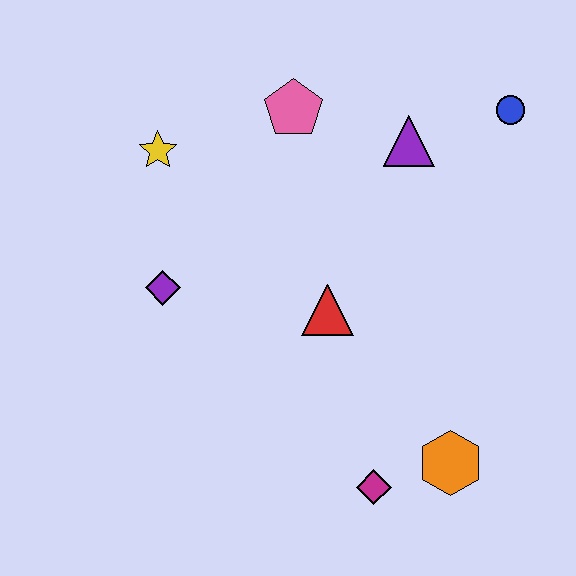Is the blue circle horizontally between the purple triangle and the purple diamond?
No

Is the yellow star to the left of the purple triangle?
Yes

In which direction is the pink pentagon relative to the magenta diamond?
The pink pentagon is above the magenta diamond.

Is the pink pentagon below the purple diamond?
No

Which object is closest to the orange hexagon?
The magenta diamond is closest to the orange hexagon.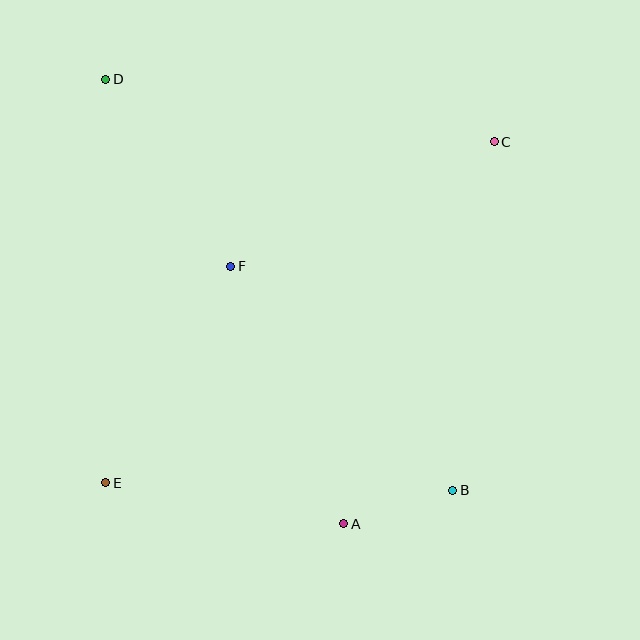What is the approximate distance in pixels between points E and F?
The distance between E and F is approximately 250 pixels.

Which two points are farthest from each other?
Points B and D are farthest from each other.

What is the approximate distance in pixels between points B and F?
The distance between B and F is approximately 315 pixels.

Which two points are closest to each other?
Points A and B are closest to each other.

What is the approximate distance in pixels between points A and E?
The distance between A and E is approximately 242 pixels.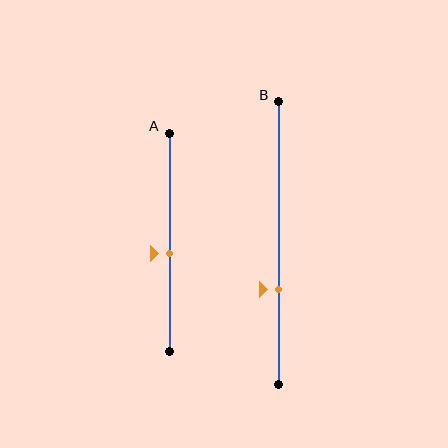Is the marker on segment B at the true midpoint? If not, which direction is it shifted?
No, the marker on segment B is shifted downward by about 16% of the segment length.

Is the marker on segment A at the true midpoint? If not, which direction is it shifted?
No, the marker on segment A is shifted downward by about 5% of the segment length.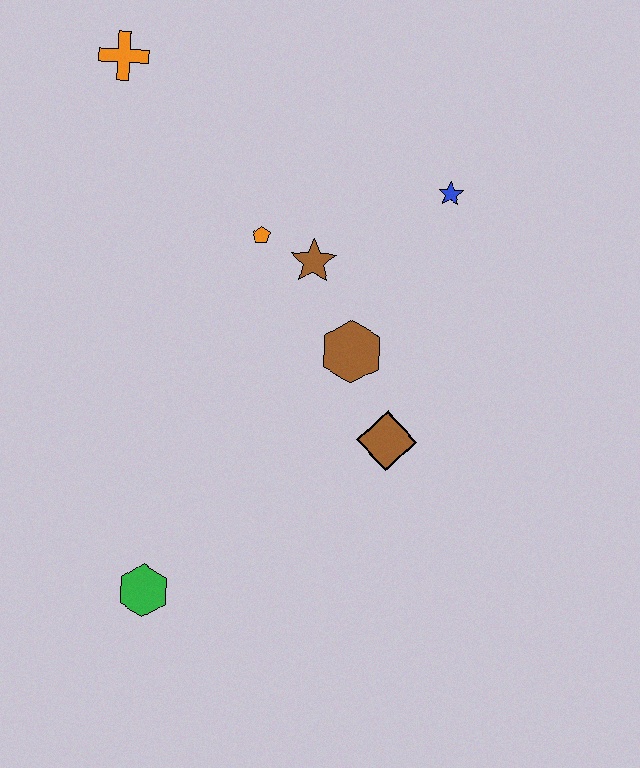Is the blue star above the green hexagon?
Yes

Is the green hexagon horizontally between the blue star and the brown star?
No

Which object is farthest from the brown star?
The green hexagon is farthest from the brown star.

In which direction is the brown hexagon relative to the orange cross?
The brown hexagon is below the orange cross.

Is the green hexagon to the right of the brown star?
No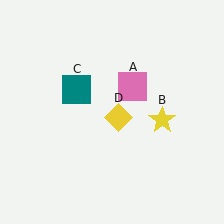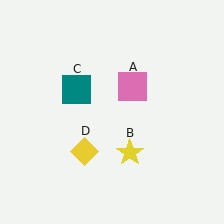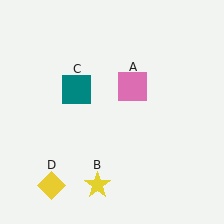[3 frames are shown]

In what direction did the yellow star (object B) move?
The yellow star (object B) moved down and to the left.